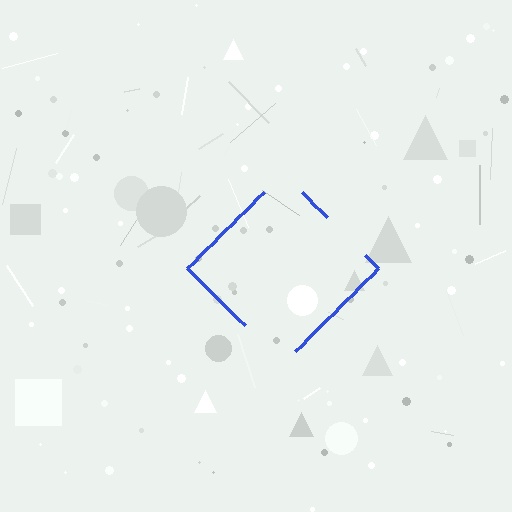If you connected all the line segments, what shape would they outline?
They would outline a diamond.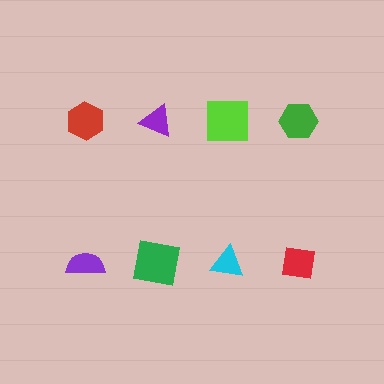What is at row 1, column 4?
A green hexagon.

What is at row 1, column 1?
A red hexagon.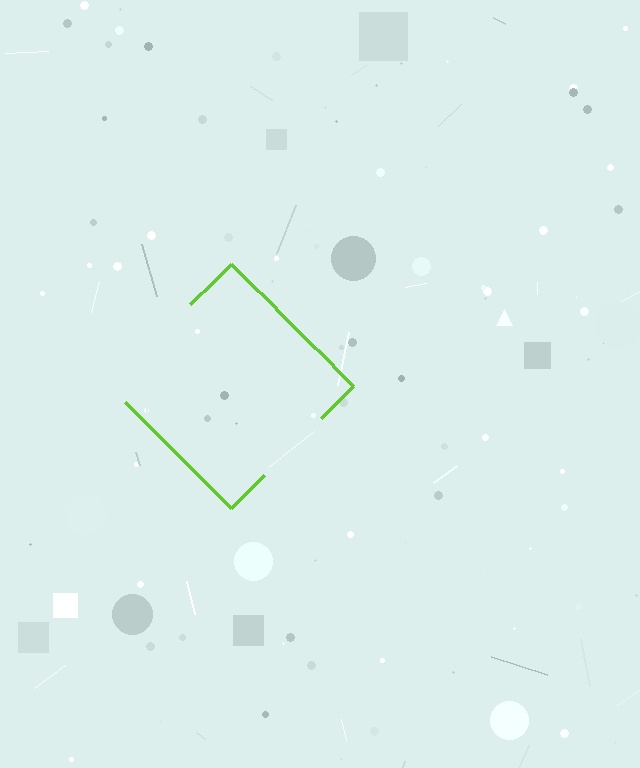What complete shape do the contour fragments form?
The contour fragments form a diamond.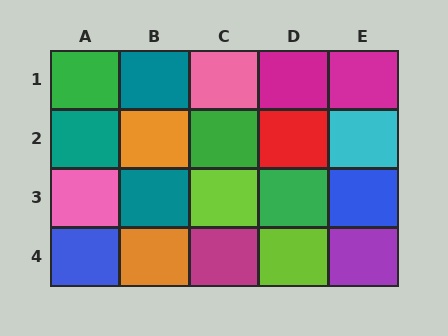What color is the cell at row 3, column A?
Pink.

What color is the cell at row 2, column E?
Cyan.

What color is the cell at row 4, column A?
Blue.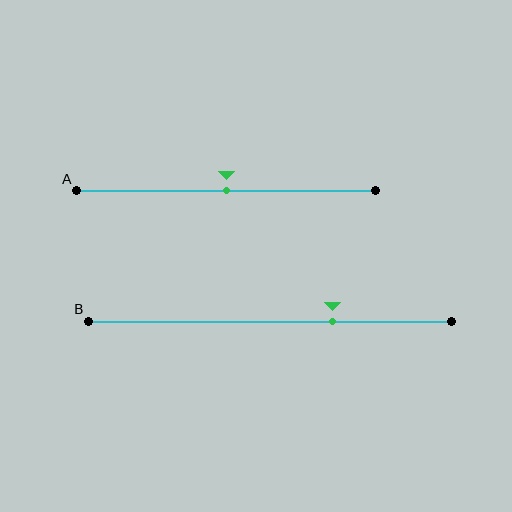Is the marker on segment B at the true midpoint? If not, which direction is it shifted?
No, the marker on segment B is shifted to the right by about 17% of the segment length.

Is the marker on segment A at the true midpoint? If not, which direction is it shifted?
Yes, the marker on segment A is at the true midpoint.